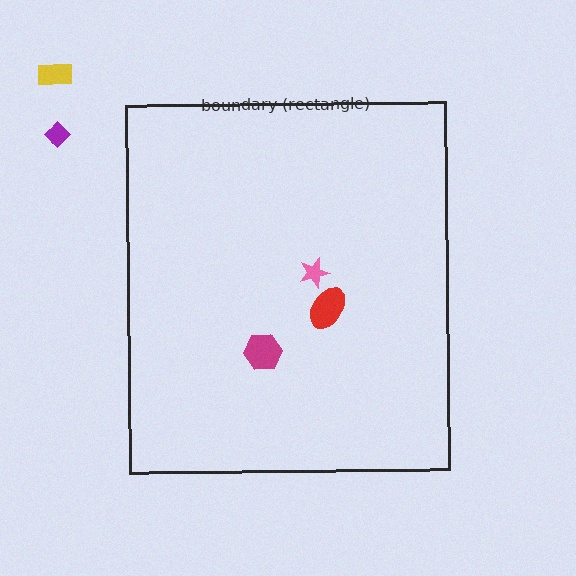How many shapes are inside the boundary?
3 inside, 2 outside.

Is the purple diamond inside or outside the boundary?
Outside.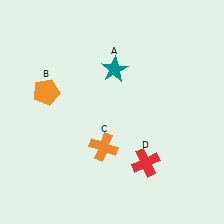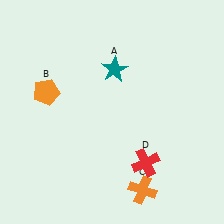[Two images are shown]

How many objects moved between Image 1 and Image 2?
1 object moved between the two images.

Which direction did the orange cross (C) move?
The orange cross (C) moved down.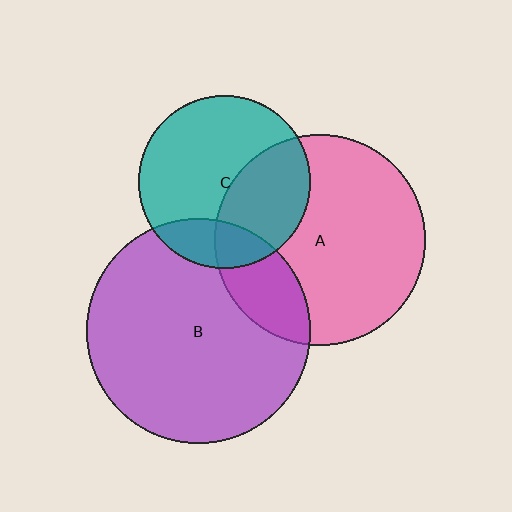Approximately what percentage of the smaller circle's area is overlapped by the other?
Approximately 20%.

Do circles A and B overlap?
Yes.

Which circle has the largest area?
Circle B (purple).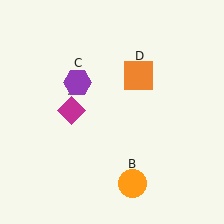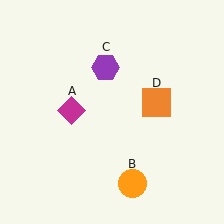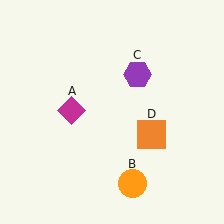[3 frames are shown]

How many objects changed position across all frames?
2 objects changed position: purple hexagon (object C), orange square (object D).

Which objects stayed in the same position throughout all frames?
Magenta diamond (object A) and orange circle (object B) remained stationary.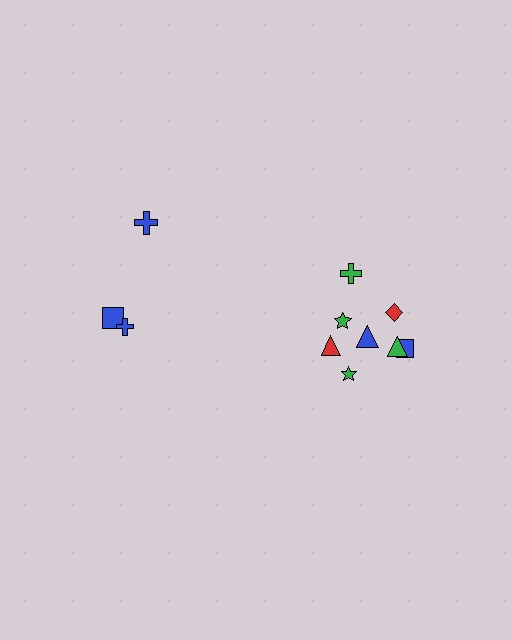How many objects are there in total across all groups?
There are 11 objects.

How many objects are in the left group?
There are 3 objects.